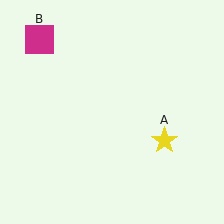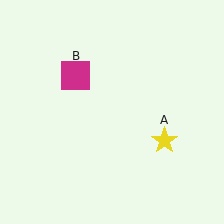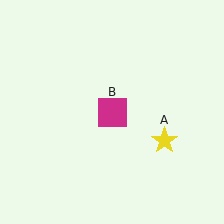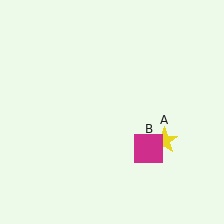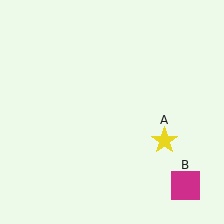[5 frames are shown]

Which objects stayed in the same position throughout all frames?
Yellow star (object A) remained stationary.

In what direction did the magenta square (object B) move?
The magenta square (object B) moved down and to the right.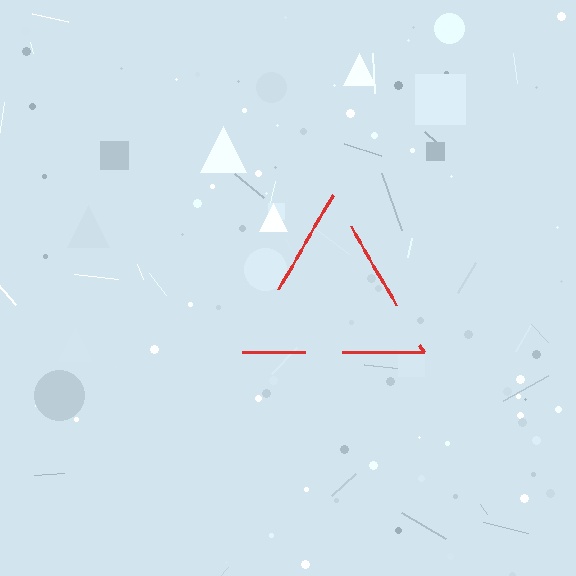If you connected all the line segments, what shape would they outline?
They would outline a triangle.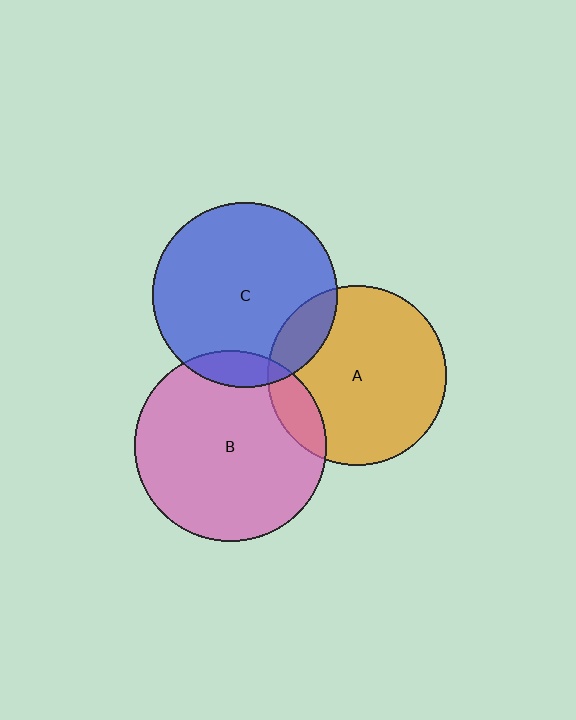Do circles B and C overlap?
Yes.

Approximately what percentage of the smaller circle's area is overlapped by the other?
Approximately 10%.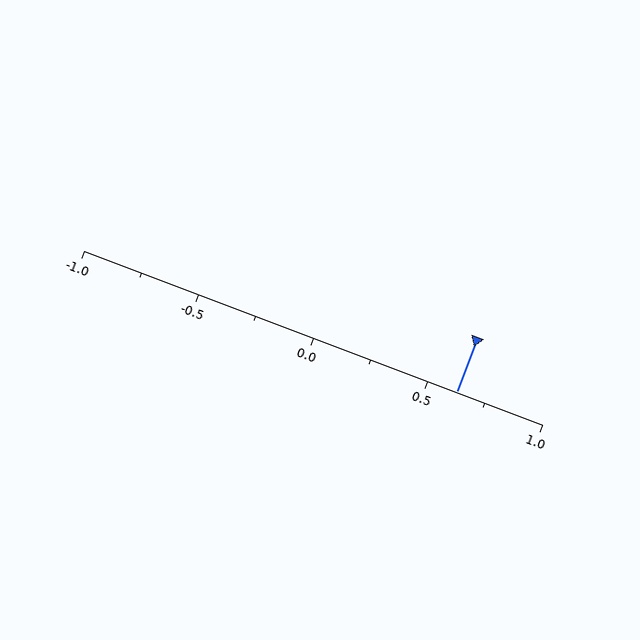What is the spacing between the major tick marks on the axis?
The major ticks are spaced 0.5 apart.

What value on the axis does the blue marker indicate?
The marker indicates approximately 0.62.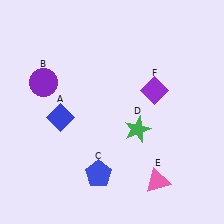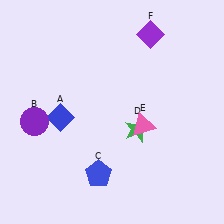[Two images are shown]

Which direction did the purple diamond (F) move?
The purple diamond (F) moved up.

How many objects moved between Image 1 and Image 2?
3 objects moved between the two images.